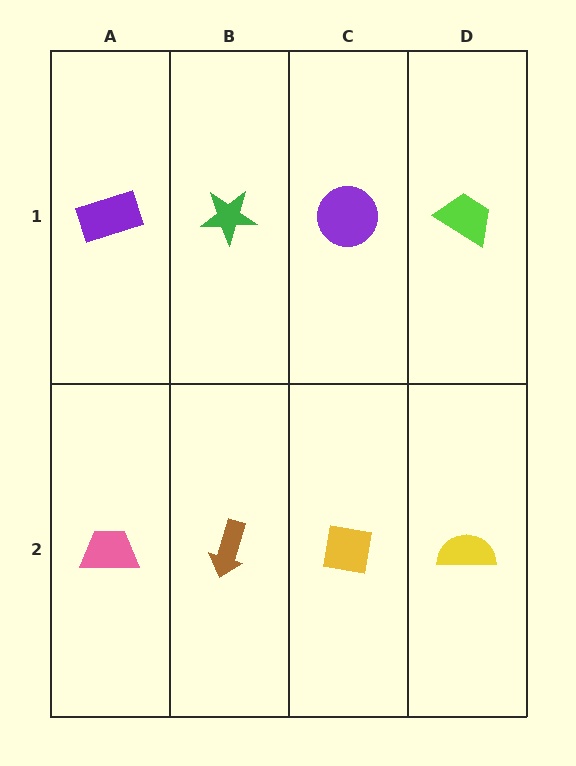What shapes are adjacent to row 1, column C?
A yellow square (row 2, column C), a green star (row 1, column B), a lime trapezoid (row 1, column D).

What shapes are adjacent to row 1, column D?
A yellow semicircle (row 2, column D), a purple circle (row 1, column C).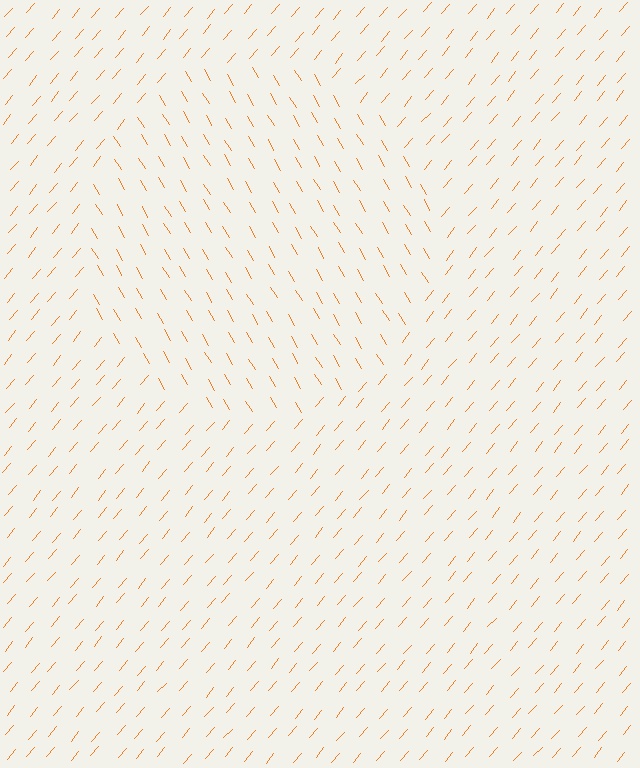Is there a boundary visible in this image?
Yes, there is a texture boundary formed by a change in line orientation.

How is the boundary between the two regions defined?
The boundary is defined purely by a change in line orientation (approximately 71 degrees difference). All lines are the same color and thickness.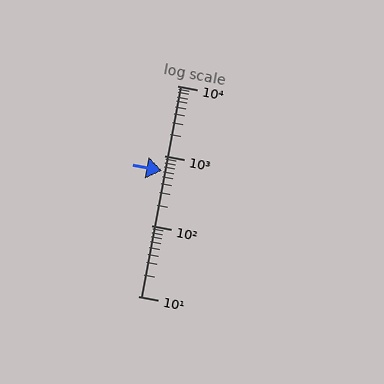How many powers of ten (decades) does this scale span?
The scale spans 3 decades, from 10 to 10000.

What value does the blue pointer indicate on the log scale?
The pointer indicates approximately 610.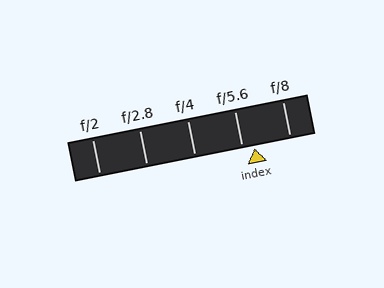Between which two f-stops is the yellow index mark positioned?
The index mark is between f/5.6 and f/8.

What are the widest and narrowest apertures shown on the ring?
The widest aperture shown is f/2 and the narrowest is f/8.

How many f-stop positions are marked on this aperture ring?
There are 5 f-stop positions marked.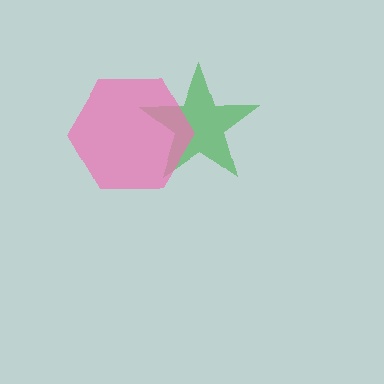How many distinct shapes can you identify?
There are 2 distinct shapes: a green star, a pink hexagon.